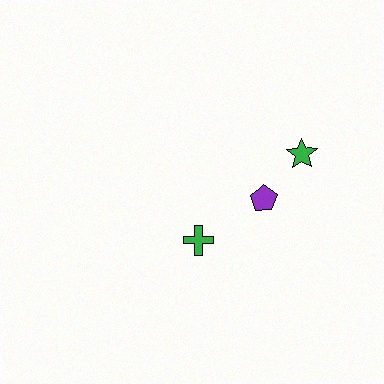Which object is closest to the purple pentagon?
The green star is closest to the purple pentagon.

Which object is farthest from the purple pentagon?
The green cross is farthest from the purple pentagon.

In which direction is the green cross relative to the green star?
The green cross is to the left of the green star.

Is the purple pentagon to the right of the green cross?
Yes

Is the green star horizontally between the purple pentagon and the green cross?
No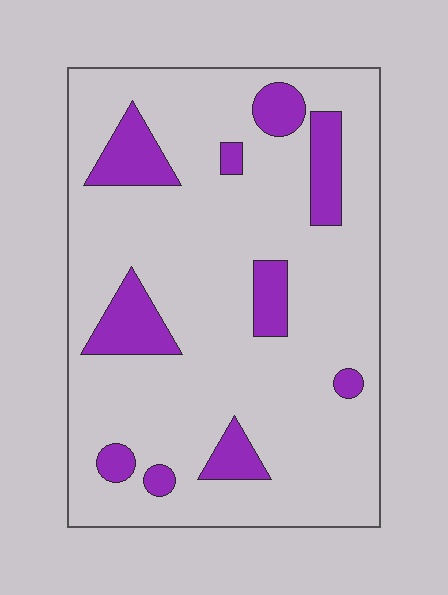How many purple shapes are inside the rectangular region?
10.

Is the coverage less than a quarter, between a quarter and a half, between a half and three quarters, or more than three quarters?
Less than a quarter.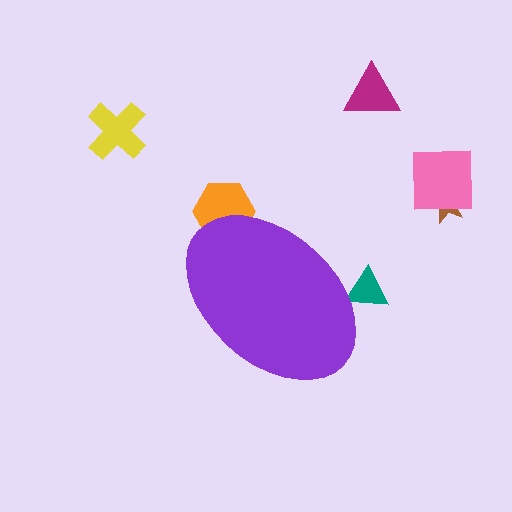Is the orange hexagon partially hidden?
Yes, the orange hexagon is partially hidden behind the purple ellipse.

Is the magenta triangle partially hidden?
No, the magenta triangle is fully visible.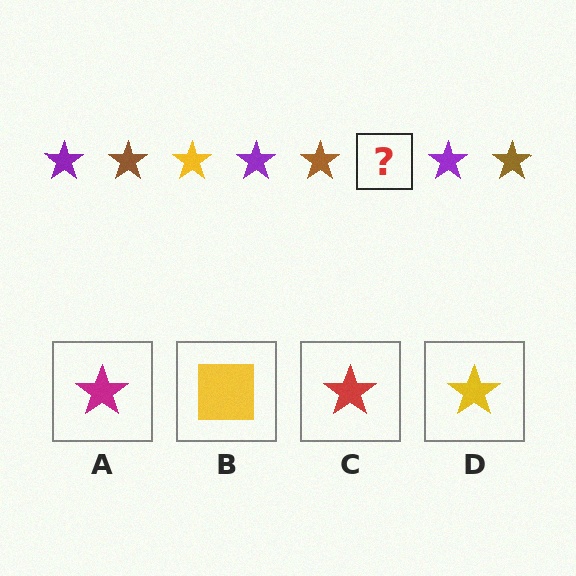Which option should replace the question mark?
Option D.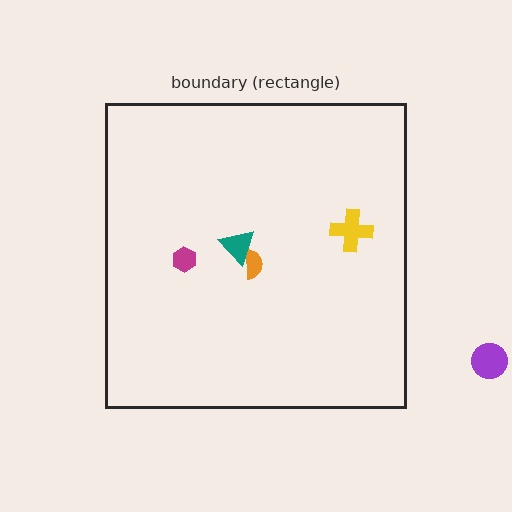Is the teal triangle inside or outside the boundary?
Inside.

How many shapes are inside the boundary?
4 inside, 1 outside.